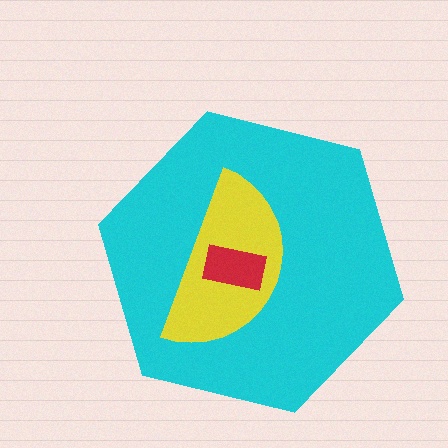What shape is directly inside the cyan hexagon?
The yellow semicircle.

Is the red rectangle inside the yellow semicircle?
Yes.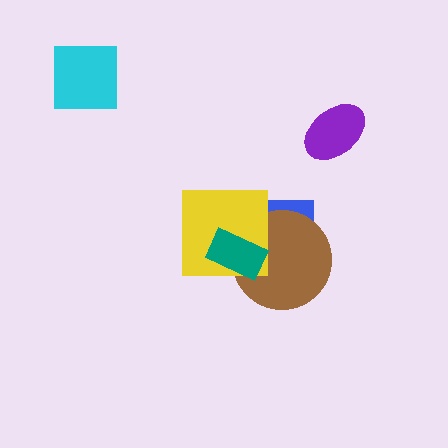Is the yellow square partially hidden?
Yes, it is partially covered by another shape.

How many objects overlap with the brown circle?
3 objects overlap with the brown circle.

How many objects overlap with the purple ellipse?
0 objects overlap with the purple ellipse.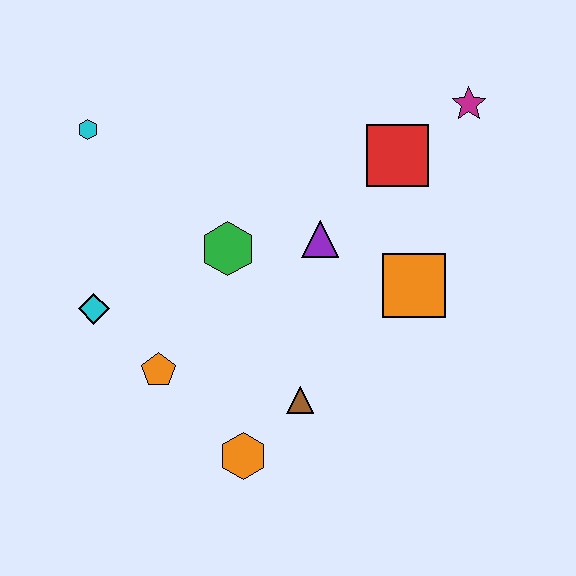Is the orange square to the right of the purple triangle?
Yes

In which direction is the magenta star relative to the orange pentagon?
The magenta star is to the right of the orange pentagon.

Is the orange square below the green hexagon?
Yes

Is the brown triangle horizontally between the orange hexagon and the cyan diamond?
No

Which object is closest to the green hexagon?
The purple triangle is closest to the green hexagon.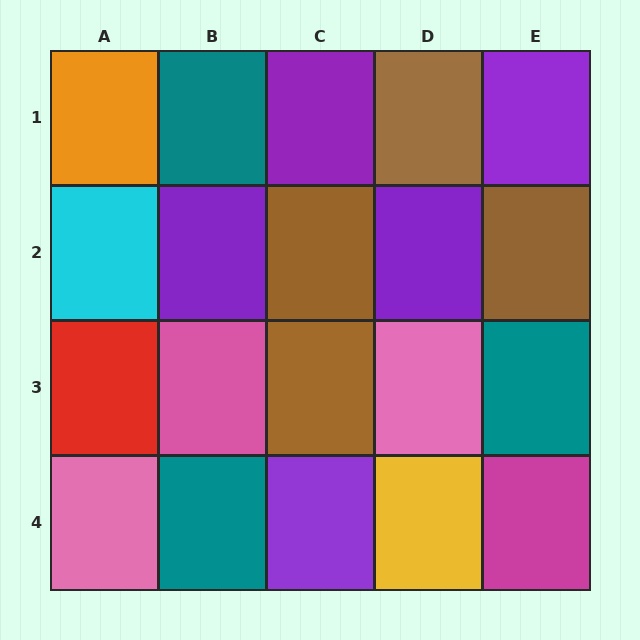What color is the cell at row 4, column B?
Teal.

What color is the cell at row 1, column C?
Purple.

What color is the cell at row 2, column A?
Cyan.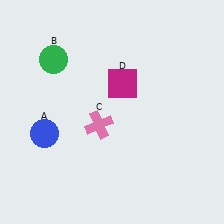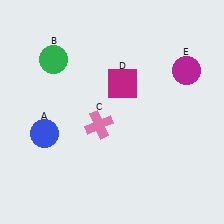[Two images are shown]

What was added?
A magenta circle (E) was added in Image 2.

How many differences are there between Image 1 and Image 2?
There is 1 difference between the two images.